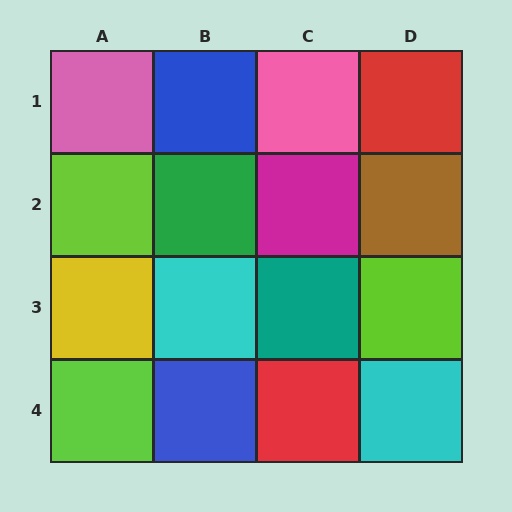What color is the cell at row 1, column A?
Pink.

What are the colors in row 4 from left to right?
Lime, blue, red, cyan.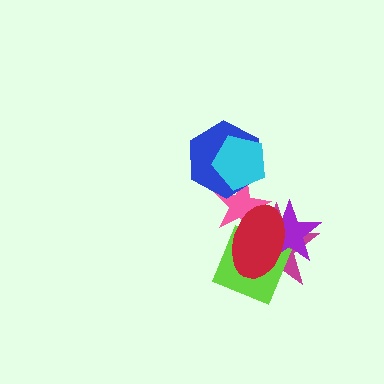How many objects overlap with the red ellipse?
4 objects overlap with the red ellipse.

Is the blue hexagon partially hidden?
Yes, it is partially covered by another shape.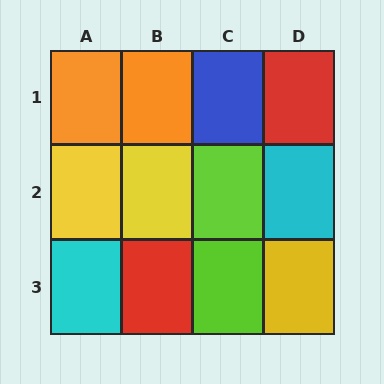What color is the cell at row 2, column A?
Yellow.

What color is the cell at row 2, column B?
Yellow.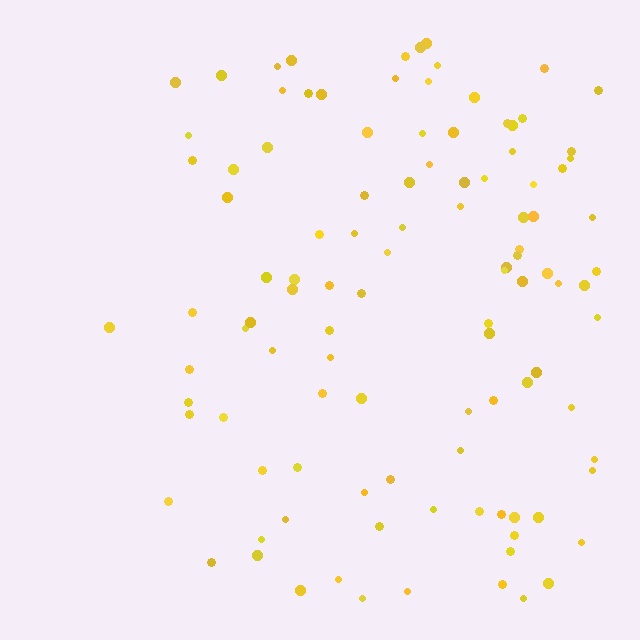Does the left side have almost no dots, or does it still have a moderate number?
Still a moderate number, just noticeably fewer than the right.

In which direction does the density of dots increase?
From left to right, with the right side densest.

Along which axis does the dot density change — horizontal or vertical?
Horizontal.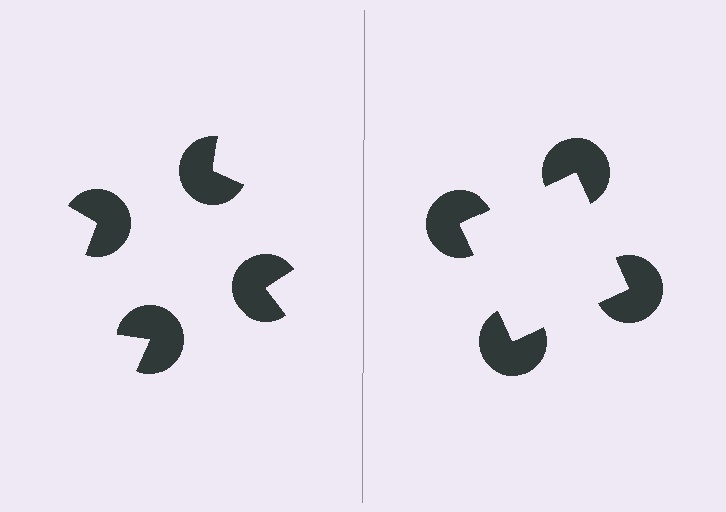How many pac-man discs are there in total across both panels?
8 — 4 on each side.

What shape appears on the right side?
An illusory square.